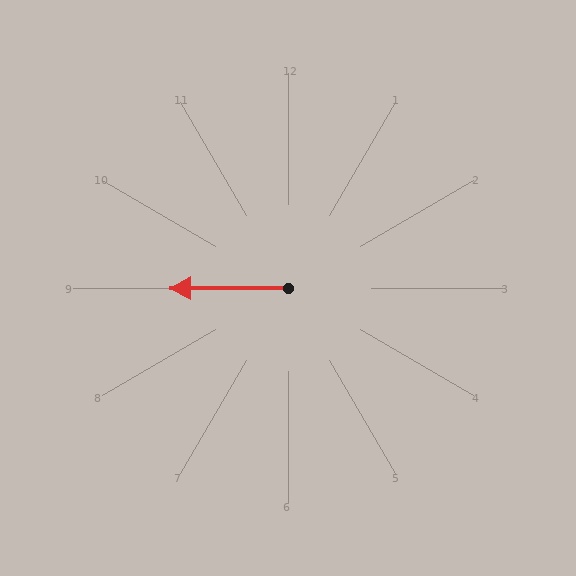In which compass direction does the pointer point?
West.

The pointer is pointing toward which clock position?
Roughly 9 o'clock.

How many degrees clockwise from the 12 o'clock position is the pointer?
Approximately 270 degrees.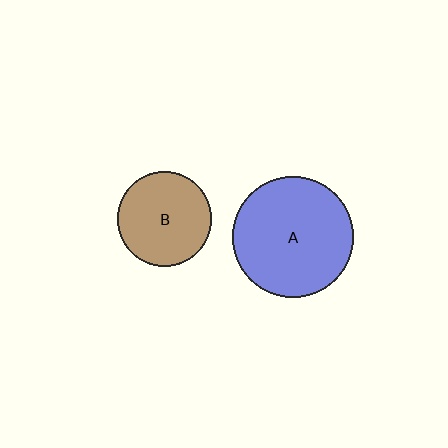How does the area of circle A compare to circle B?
Approximately 1.6 times.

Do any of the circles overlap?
No, none of the circles overlap.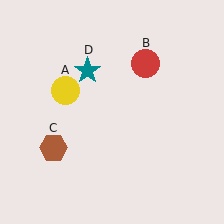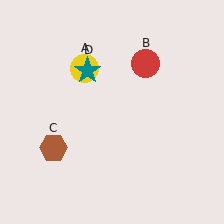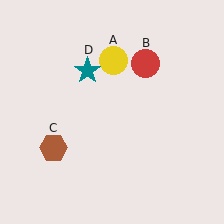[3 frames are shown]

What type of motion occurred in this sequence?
The yellow circle (object A) rotated clockwise around the center of the scene.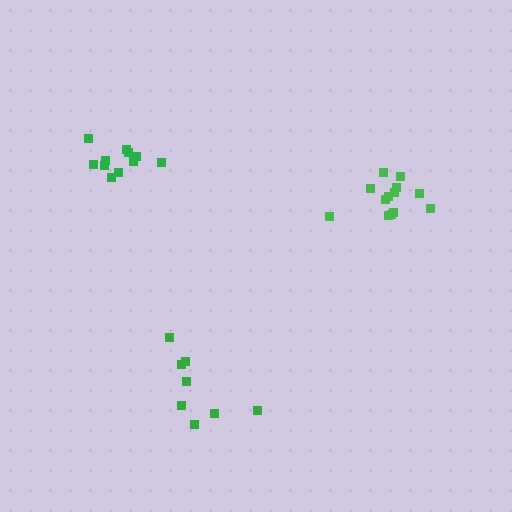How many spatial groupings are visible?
There are 3 spatial groupings.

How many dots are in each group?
Group 1: 11 dots, Group 2: 8 dots, Group 3: 13 dots (32 total).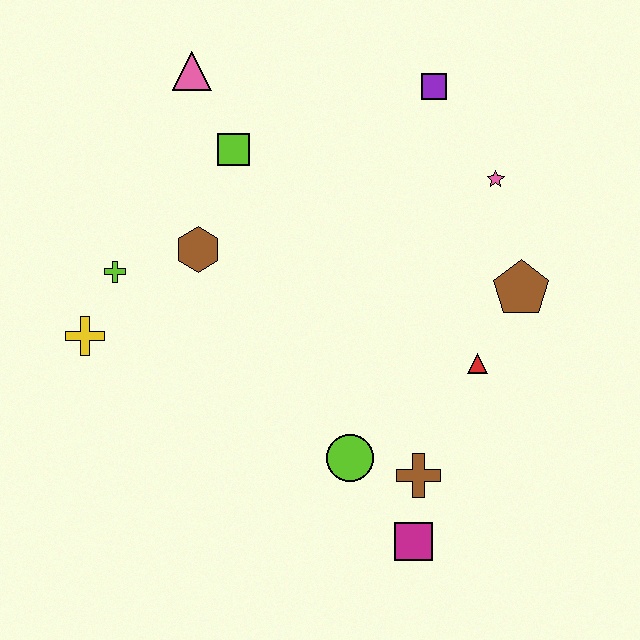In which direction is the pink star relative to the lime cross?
The pink star is to the right of the lime cross.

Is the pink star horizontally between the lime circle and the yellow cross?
No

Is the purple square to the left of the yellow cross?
No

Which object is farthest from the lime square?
The magenta square is farthest from the lime square.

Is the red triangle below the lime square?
Yes